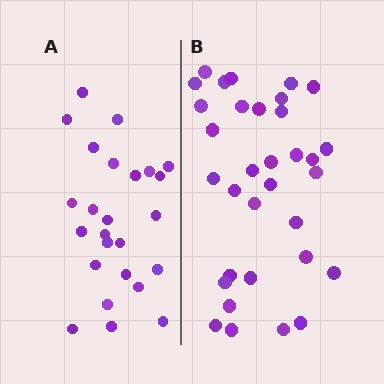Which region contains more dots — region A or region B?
Region B (the right region) has more dots.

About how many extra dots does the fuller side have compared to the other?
Region B has roughly 8 or so more dots than region A.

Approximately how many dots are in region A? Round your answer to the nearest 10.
About 20 dots. (The exact count is 25, which rounds to 20.)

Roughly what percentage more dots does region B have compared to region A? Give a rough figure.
About 30% more.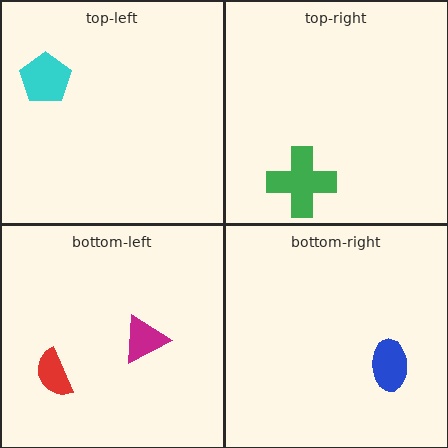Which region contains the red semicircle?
The bottom-left region.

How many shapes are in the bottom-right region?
1.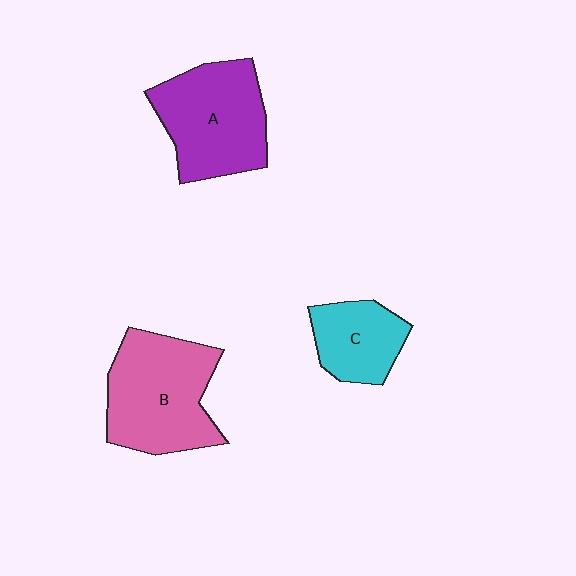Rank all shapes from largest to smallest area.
From largest to smallest: B (pink), A (purple), C (cyan).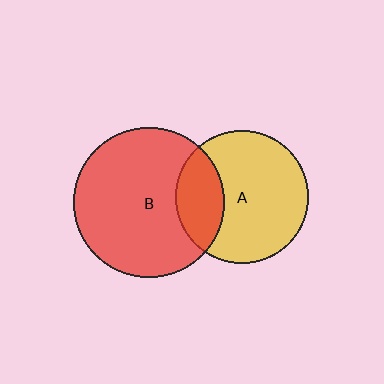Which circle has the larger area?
Circle B (red).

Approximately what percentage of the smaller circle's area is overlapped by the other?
Approximately 25%.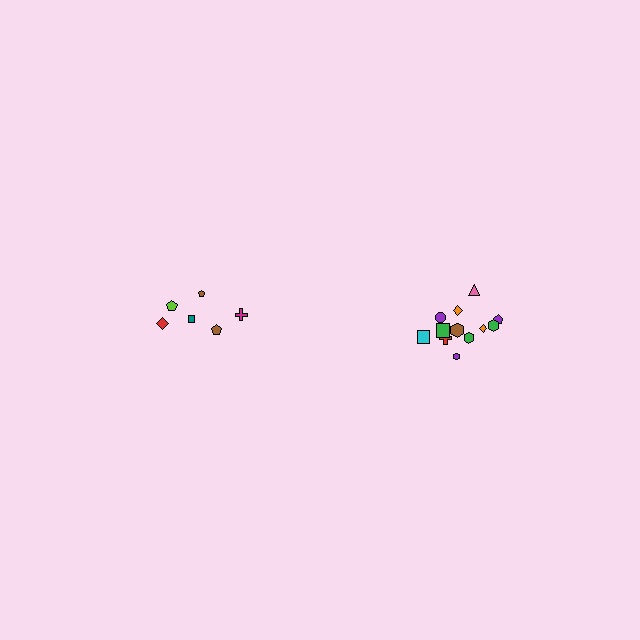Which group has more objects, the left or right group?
The right group.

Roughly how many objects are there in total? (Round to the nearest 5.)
Roughly 20 objects in total.